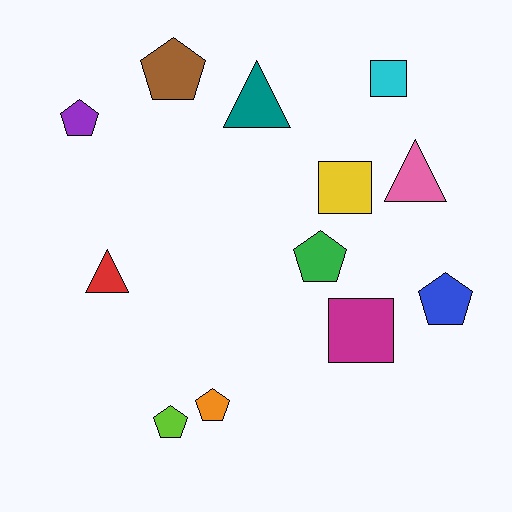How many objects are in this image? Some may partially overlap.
There are 12 objects.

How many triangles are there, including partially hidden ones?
There are 3 triangles.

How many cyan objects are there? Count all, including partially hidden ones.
There is 1 cyan object.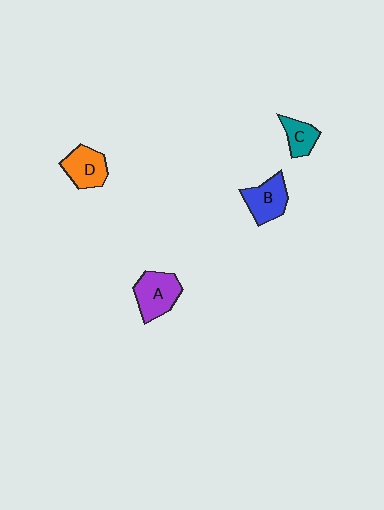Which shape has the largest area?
Shape A (purple).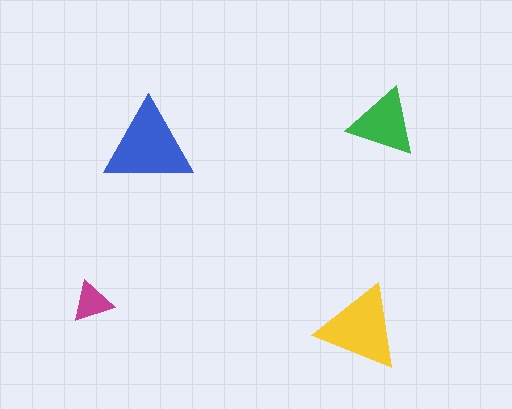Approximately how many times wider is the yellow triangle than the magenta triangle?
About 2 times wider.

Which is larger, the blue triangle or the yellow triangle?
The blue one.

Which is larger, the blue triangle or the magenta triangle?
The blue one.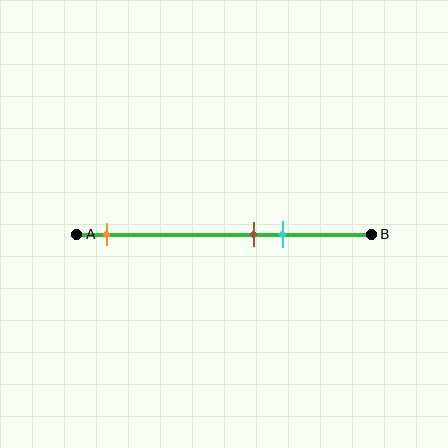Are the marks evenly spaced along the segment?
No, the marks are not evenly spaced.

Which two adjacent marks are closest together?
The brown and cyan marks are the closest adjacent pair.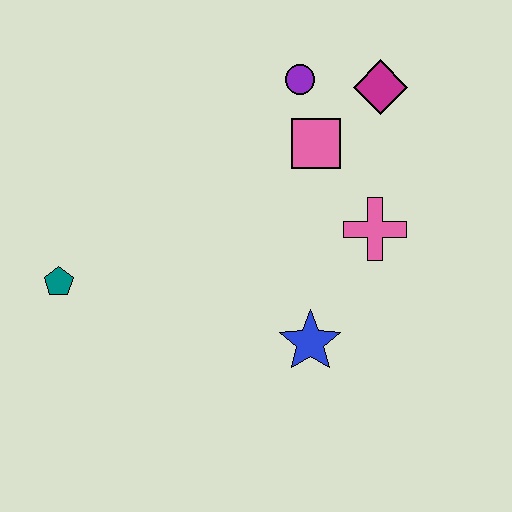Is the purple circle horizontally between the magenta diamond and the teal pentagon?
Yes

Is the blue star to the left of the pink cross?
Yes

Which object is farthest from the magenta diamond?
The teal pentagon is farthest from the magenta diamond.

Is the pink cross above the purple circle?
No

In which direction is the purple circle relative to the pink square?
The purple circle is above the pink square.